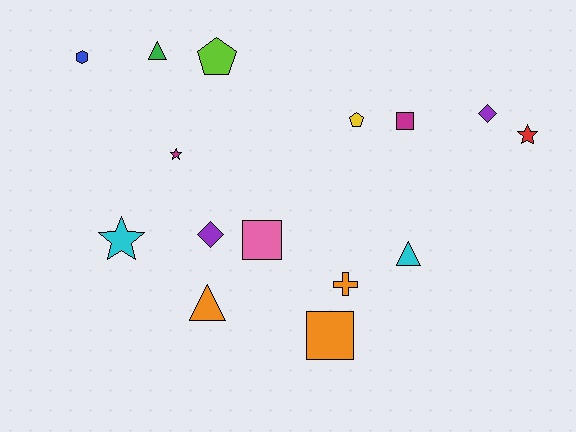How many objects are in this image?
There are 15 objects.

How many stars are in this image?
There are 3 stars.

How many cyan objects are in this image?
There are 2 cyan objects.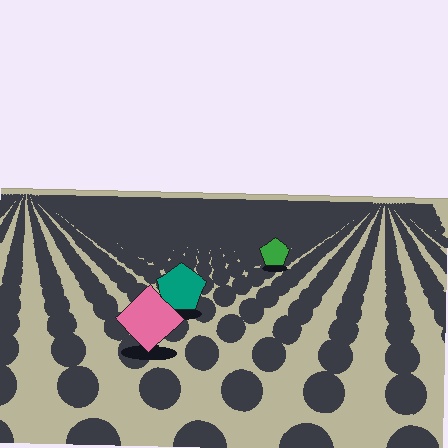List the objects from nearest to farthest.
From nearest to farthest: the pink diamond, the teal pentagon, the green pentagon.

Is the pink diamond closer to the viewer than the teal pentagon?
Yes. The pink diamond is closer — you can tell from the texture gradient: the ground texture is coarser near it.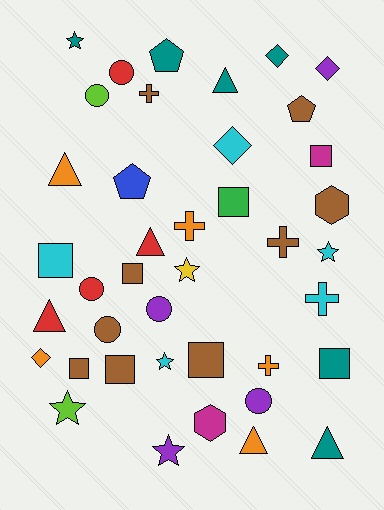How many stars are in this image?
There are 6 stars.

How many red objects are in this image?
There are 4 red objects.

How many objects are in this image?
There are 40 objects.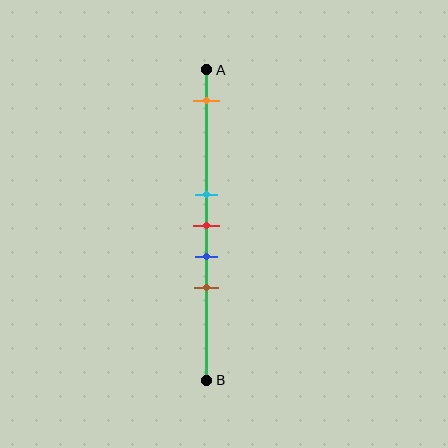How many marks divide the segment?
There are 5 marks dividing the segment.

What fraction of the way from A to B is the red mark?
The red mark is approximately 50% (0.5) of the way from A to B.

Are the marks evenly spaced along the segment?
No, the marks are not evenly spaced.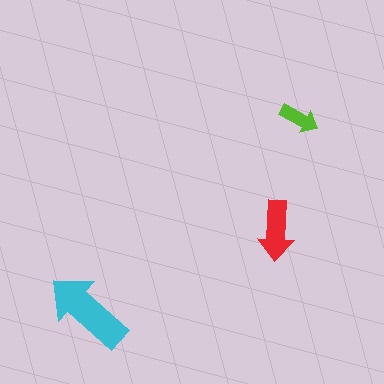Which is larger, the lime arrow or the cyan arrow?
The cyan one.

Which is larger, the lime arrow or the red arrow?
The red one.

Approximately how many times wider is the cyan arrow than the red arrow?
About 1.5 times wider.